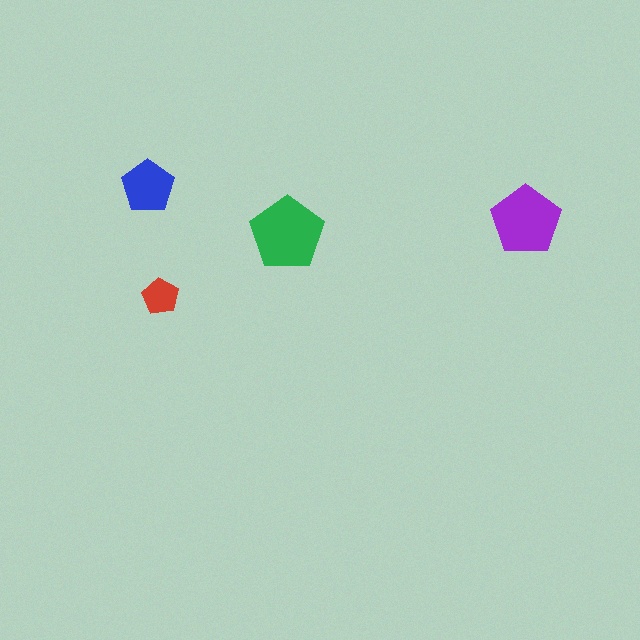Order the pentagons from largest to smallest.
the green one, the purple one, the blue one, the red one.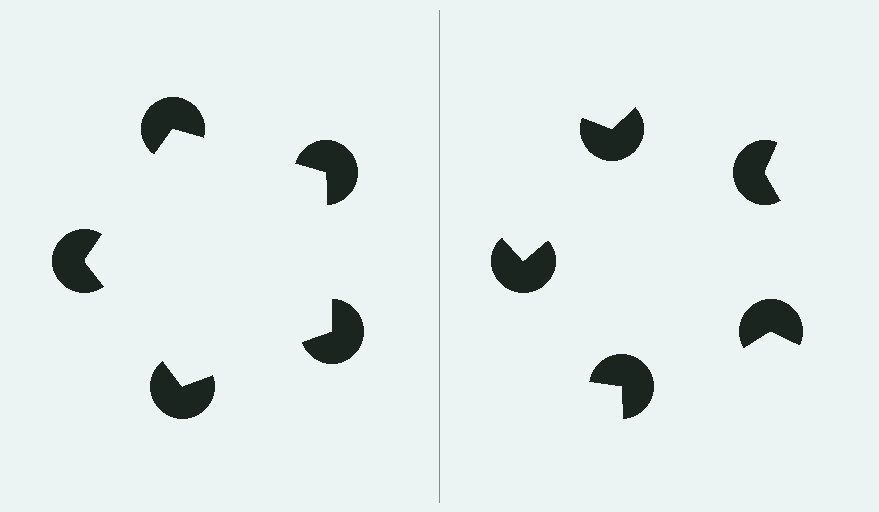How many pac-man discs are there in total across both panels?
10 — 5 on each side.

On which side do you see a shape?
An illusory pentagon appears on the left side. On the right side the wedge cuts are rotated, so no coherent shape forms.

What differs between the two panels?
The pac-man discs are positioned identically on both sides; only the wedge orientations differ. On the left they align to a pentagon; on the right they are misaligned.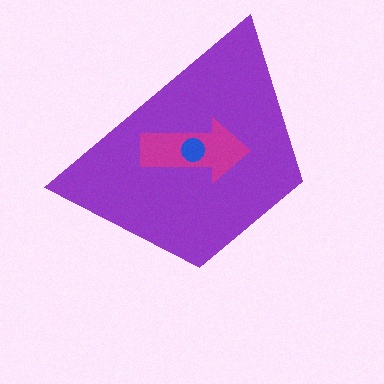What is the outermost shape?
The purple trapezoid.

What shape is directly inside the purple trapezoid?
The magenta arrow.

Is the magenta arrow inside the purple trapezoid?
Yes.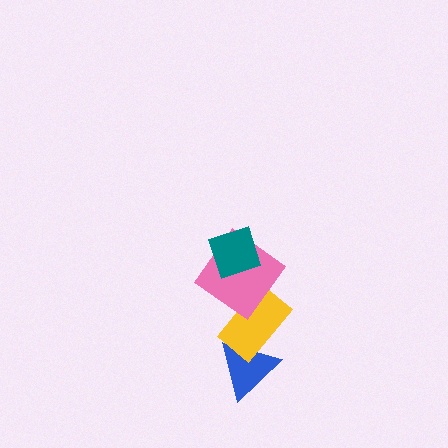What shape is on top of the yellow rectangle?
The pink diamond is on top of the yellow rectangle.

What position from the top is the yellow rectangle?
The yellow rectangle is 3rd from the top.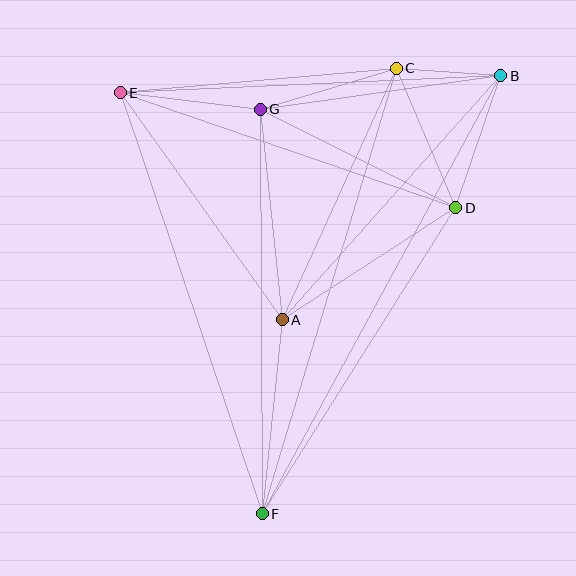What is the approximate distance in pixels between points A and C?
The distance between A and C is approximately 276 pixels.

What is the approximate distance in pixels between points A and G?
The distance between A and G is approximately 212 pixels.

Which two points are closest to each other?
Points B and C are closest to each other.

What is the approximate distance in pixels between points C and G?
The distance between C and G is approximately 142 pixels.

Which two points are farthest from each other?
Points B and F are farthest from each other.